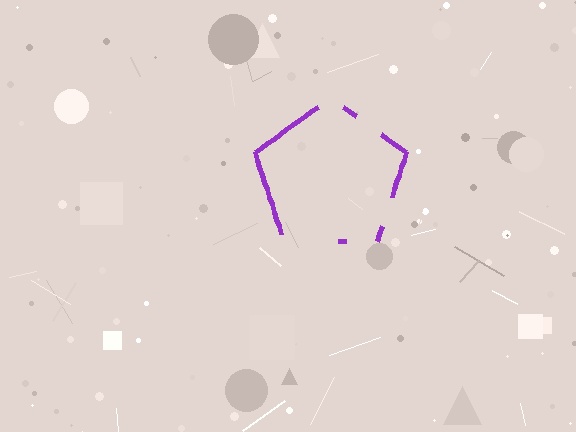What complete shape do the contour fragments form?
The contour fragments form a pentagon.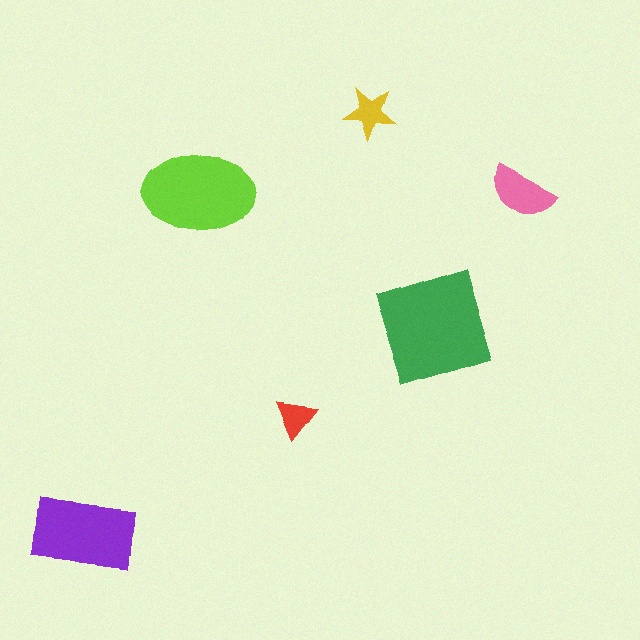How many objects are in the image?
There are 6 objects in the image.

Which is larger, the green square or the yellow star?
The green square.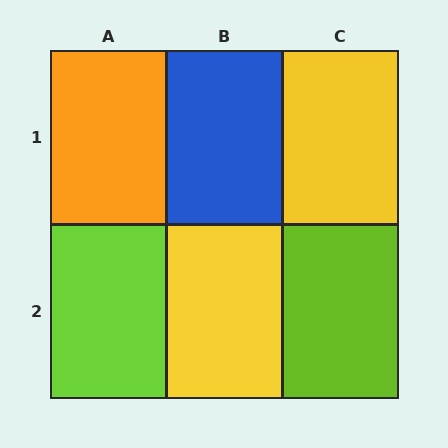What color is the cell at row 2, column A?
Lime.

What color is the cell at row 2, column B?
Yellow.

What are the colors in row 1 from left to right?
Orange, blue, yellow.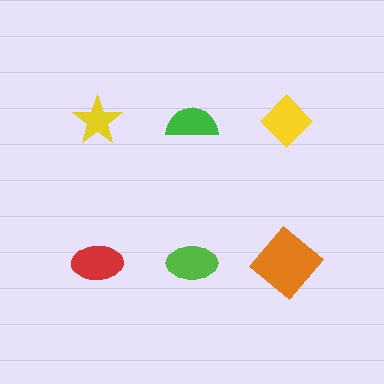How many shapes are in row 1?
3 shapes.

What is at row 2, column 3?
An orange diamond.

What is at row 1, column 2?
A green semicircle.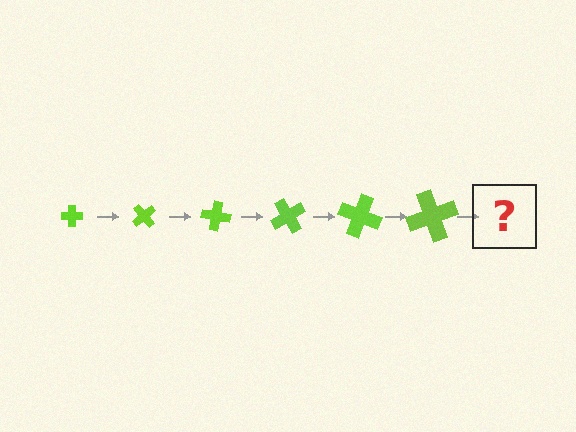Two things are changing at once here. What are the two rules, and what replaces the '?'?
The two rules are that the cross grows larger each step and it rotates 50 degrees each step. The '?' should be a cross, larger than the previous one and rotated 300 degrees from the start.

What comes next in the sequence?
The next element should be a cross, larger than the previous one and rotated 300 degrees from the start.